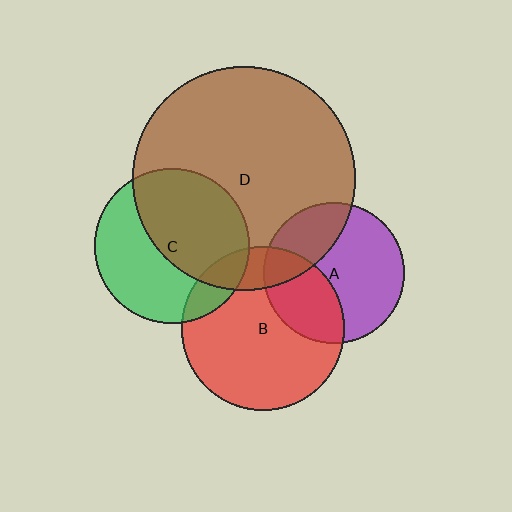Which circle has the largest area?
Circle D (brown).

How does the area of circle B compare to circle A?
Approximately 1.3 times.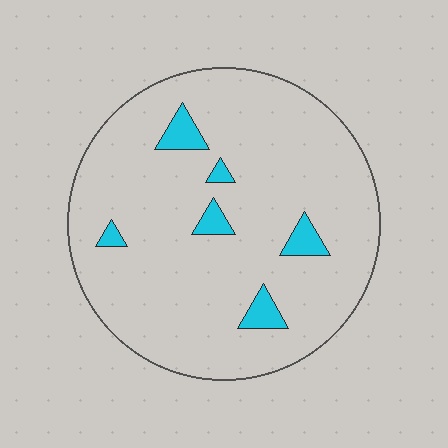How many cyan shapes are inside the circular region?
6.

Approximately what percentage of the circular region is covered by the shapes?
Approximately 5%.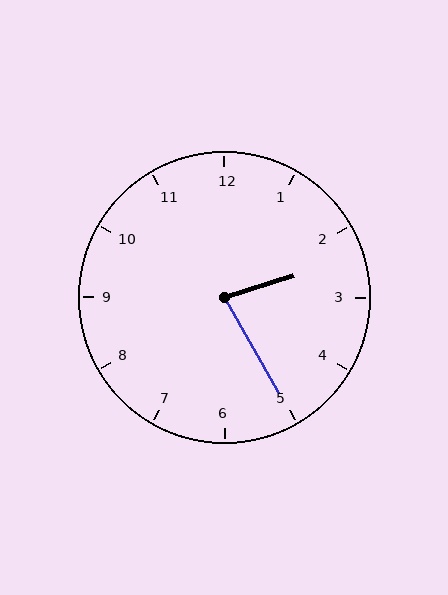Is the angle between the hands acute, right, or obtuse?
It is acute.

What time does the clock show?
2:25.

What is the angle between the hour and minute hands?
Approximately 78 degrees.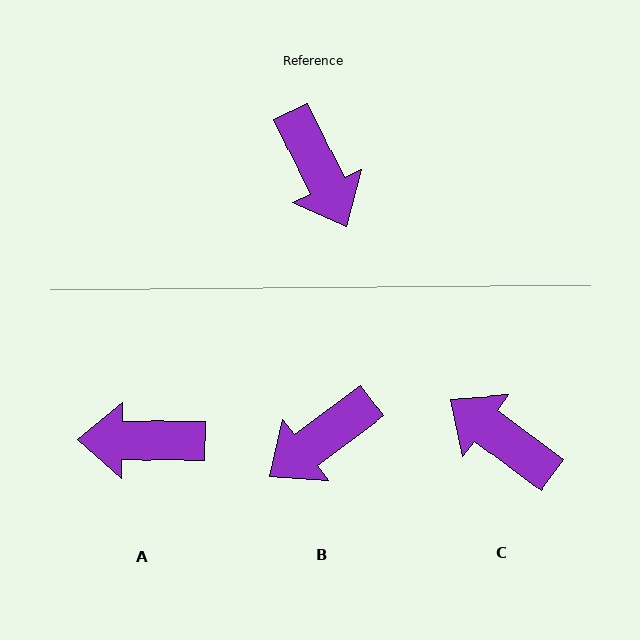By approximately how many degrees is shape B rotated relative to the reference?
Approximately 79 degrees clockwise.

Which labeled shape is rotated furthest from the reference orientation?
C, about 153 degrees away.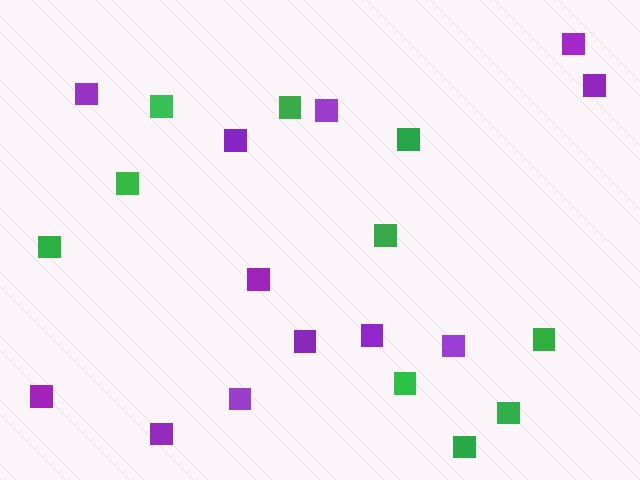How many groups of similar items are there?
There are 2 groups: one group of purple squares (12) and one group of green squares (10).